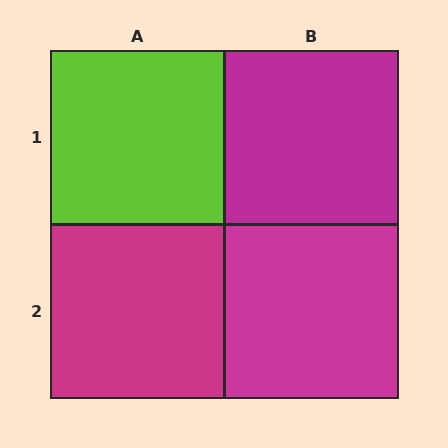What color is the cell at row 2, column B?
Magenta.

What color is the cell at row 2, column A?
Magenta.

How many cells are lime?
1 cell is lime.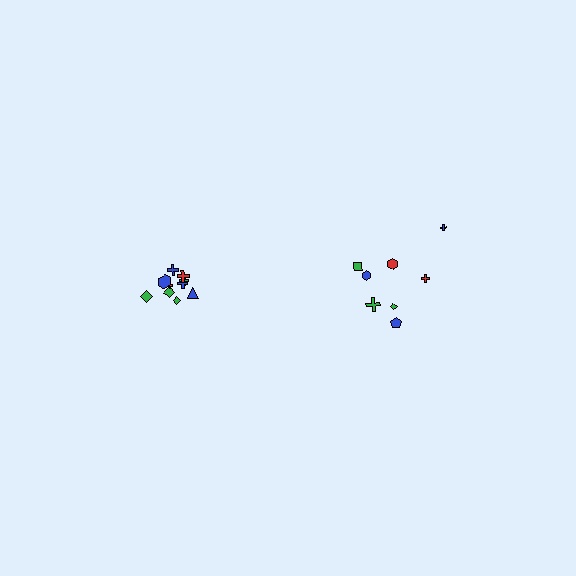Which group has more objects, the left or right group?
The left group.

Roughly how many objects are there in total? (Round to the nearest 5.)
Roughly 20 objects in total.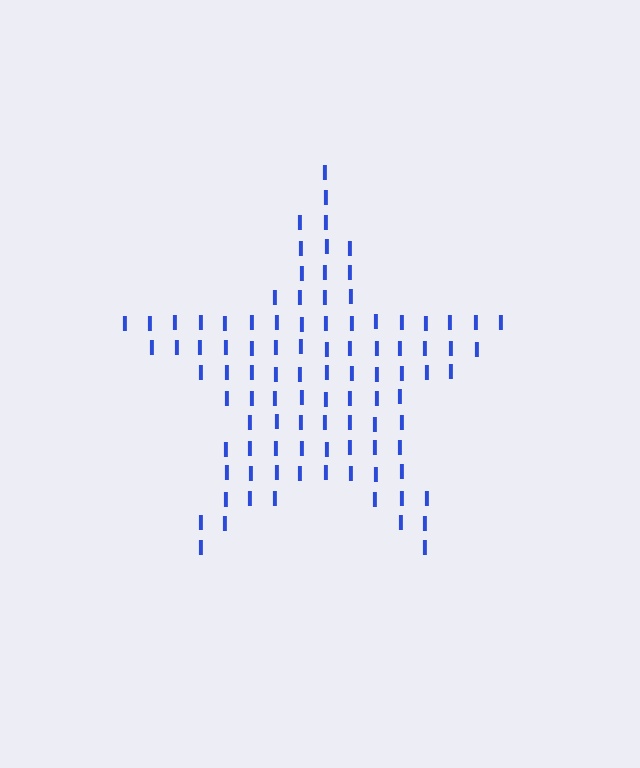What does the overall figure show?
The overall figure shows a star.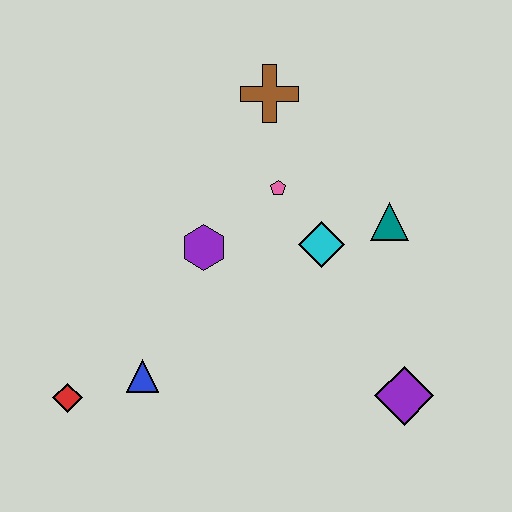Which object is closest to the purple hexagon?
The pink pentagon is closest to the purple hexagon.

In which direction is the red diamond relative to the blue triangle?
The red diamond is to the left of the blue triangle.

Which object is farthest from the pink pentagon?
The red diamond is farthest from the pink pentagon.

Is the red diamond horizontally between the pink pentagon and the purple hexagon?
No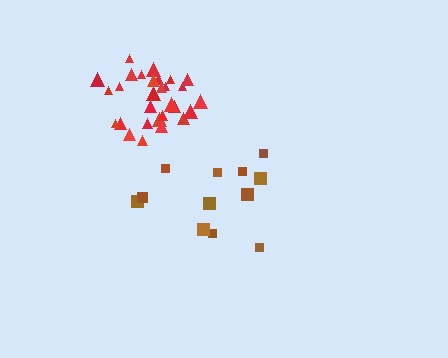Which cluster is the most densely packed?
Red.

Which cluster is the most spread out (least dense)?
Brown.